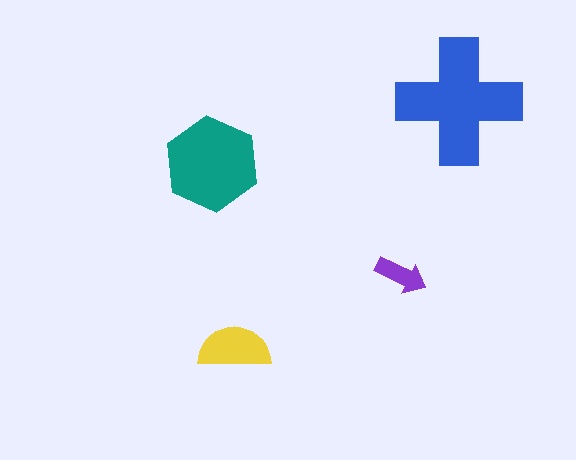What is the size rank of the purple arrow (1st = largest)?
4th.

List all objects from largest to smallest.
The blue cross, the teal hexagon, the yellow semicircle, the purple arrow.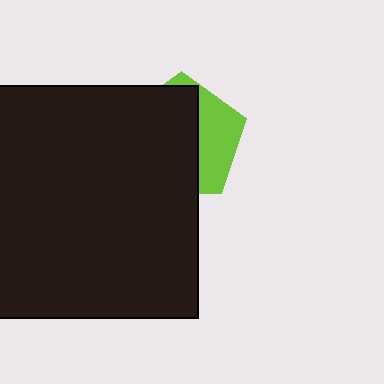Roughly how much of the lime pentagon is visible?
A small part of it is visible (roughly 34%).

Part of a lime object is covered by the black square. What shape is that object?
It is a pentagon.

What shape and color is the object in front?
The object in front is a black square.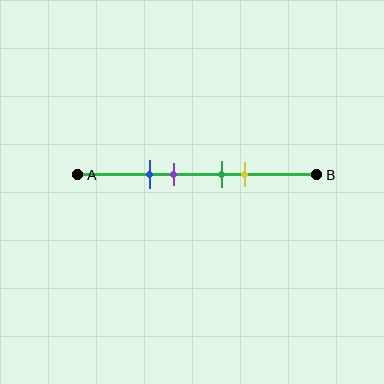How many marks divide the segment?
There are 4 marks dividing the segment.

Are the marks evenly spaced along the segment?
No, the marks are not evenly spaced.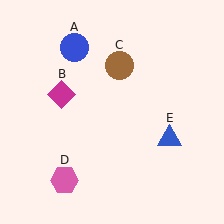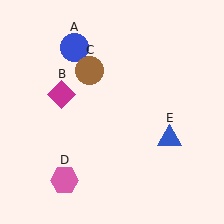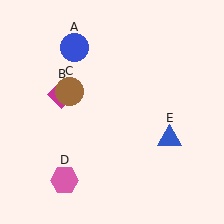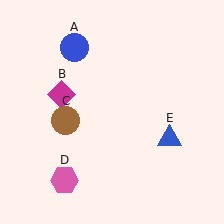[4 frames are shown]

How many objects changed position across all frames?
1 object changed position: brown circle (object C).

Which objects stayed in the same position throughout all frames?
Blue circle (object A) and magenta diamond (object B) and pink hexagon (object D) and blue triangle (object E) remained stationary.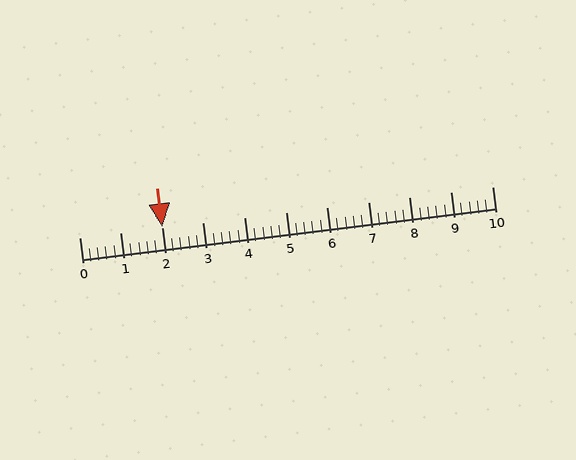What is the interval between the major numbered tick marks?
The major tick marks are spaced 1 units apart.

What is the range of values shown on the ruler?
The ruler shows values from 0 to 10.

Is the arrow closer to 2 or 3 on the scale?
The arrow is closer to 2.